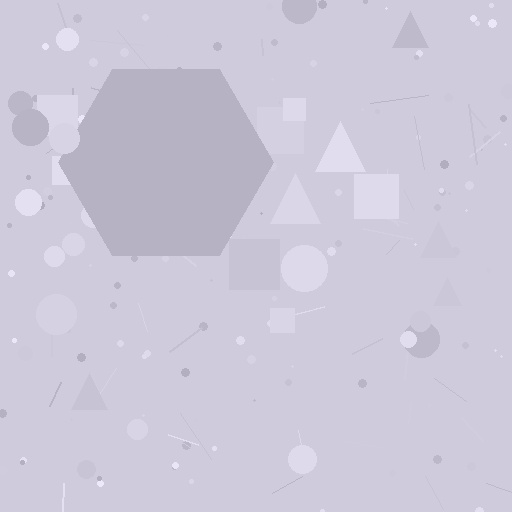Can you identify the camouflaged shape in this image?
The camouflaged shape is a hexagon.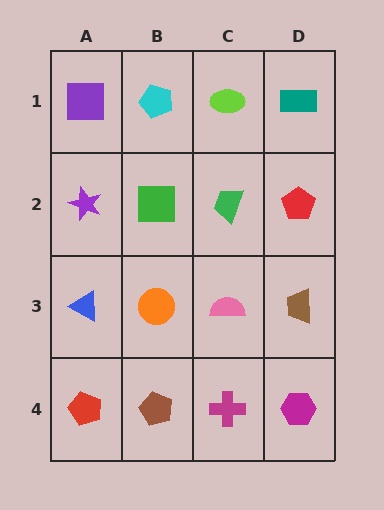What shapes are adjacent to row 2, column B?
A cyan pentagon (row 1, column B), an orange circle (row 3, column B), a purple star (row 2, column A), a green trapezoid (row 2, column C).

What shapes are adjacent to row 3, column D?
A red pentagon (row 2, column D), a magenta hexagon (row 4, column D), a pink semicircle (row 3, column C).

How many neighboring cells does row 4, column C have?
3.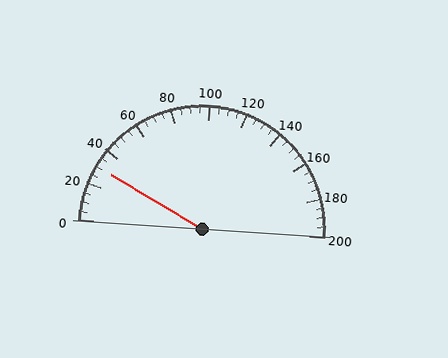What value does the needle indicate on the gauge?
The needle indicates approximately 30.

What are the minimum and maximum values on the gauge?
The gauge ranges from 0 to 200.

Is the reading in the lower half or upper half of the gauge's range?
The reading is in the lower half of the range (0 to 200).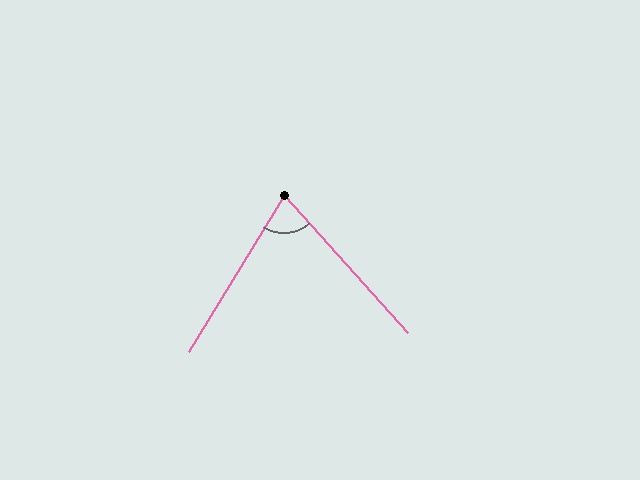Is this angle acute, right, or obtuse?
It is acute.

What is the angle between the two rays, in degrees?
Approximately 73 degrees.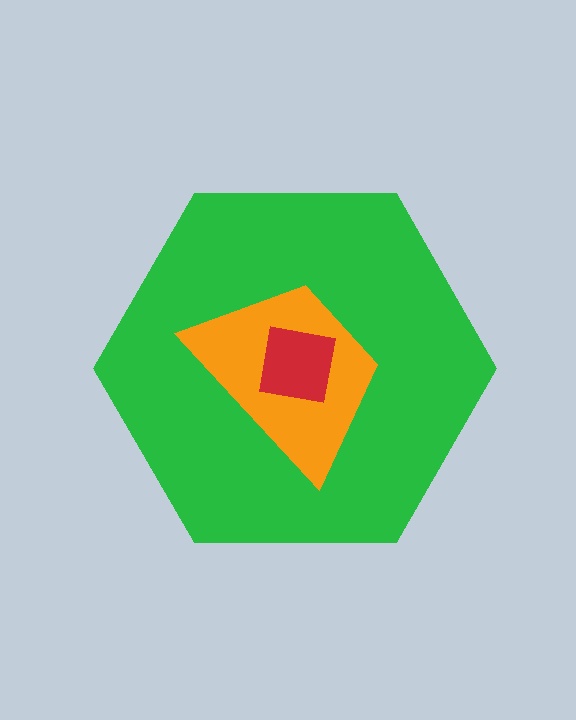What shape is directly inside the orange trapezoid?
The red square.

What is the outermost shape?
The green hexagon.